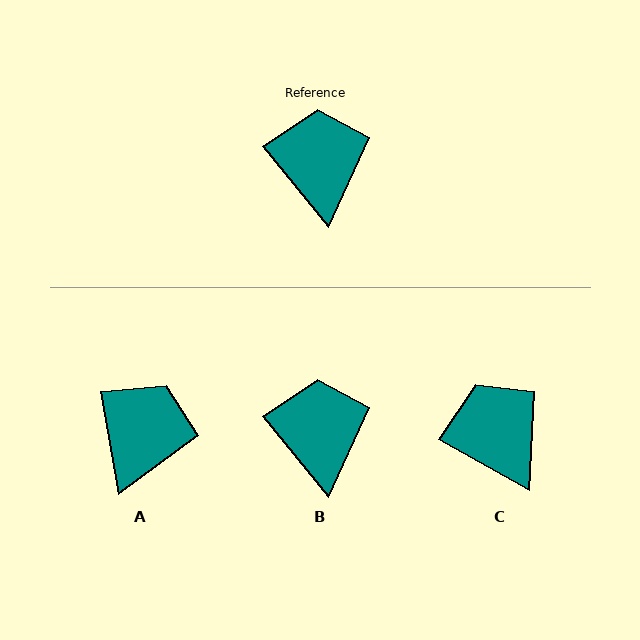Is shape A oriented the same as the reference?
No, it is off by about 29 degrees.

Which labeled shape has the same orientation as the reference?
B.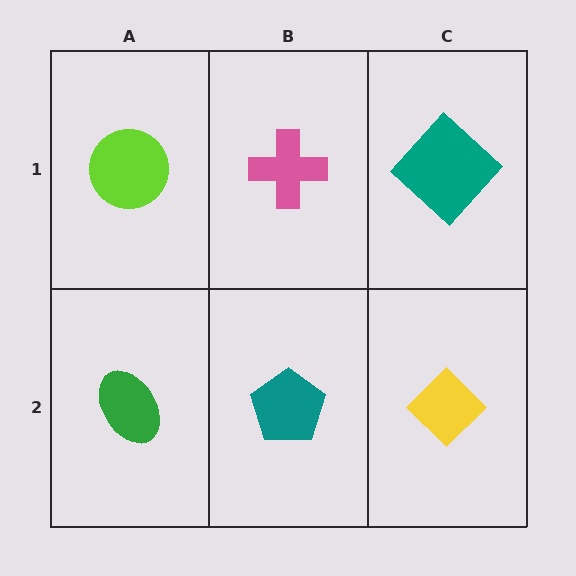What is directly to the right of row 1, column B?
A teal diamond.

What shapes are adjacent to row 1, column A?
A green ellipse (row 2, column A), a pink cross (row 1, column B).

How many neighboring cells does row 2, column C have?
2.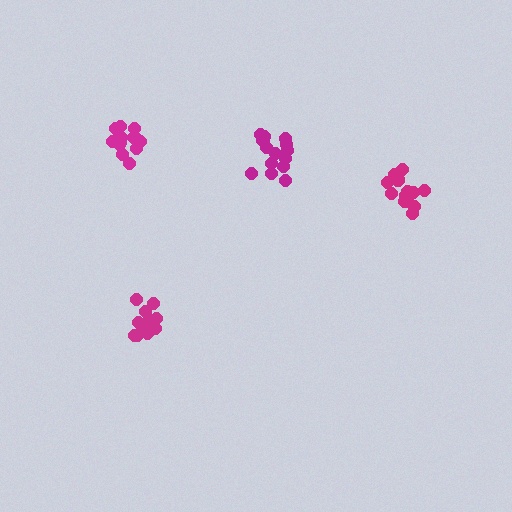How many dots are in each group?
Group 1: 13 dots, Group 2: 14 dots, Group 3: 13 dots, Group 4: 15 dots (55 total).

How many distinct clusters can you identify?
There are 4 distinct clusters.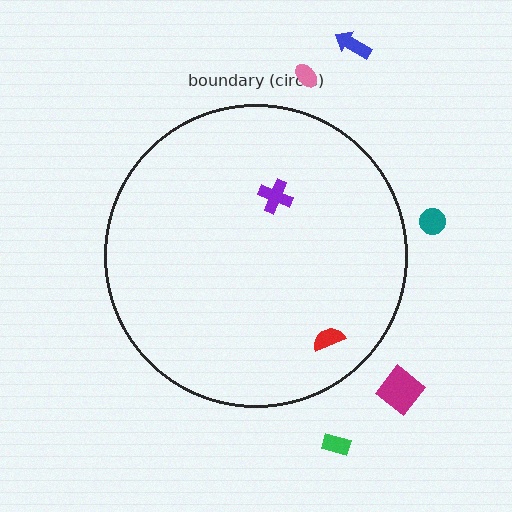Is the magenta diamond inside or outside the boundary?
Outside.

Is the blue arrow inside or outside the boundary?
Outside.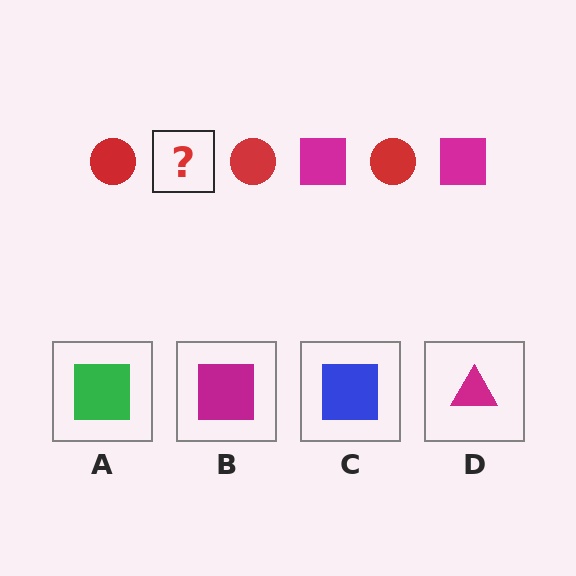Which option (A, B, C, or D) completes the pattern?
B.